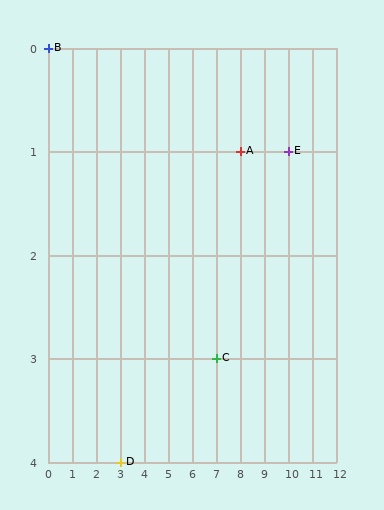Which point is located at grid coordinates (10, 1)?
Point E is at (10, 1).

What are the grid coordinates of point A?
Point A is at grid coordinates (8, 1).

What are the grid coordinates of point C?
Point C is at grid coordinates (7, 3).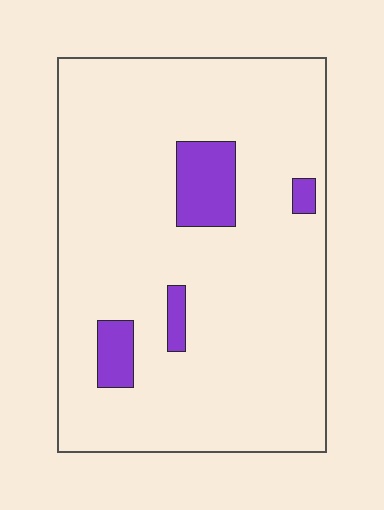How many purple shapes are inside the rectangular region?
4.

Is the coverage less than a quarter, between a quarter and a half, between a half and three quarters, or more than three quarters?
Less than a quarter.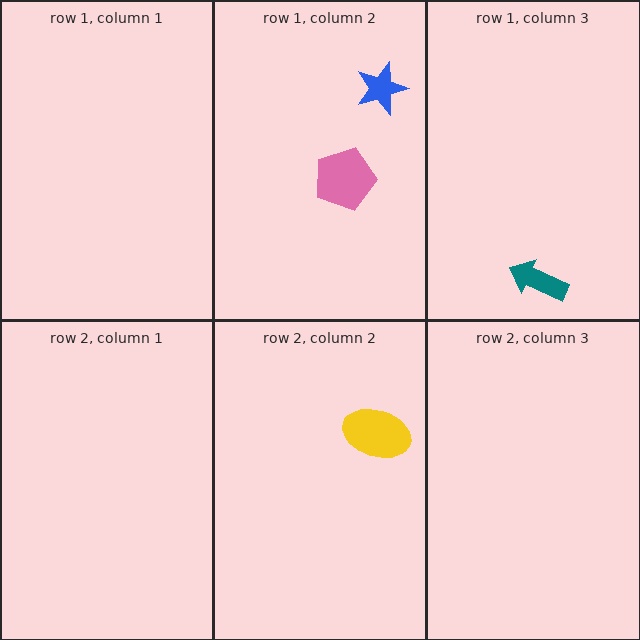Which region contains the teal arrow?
The row 1, column 3 region.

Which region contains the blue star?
The row 1, column 2 region.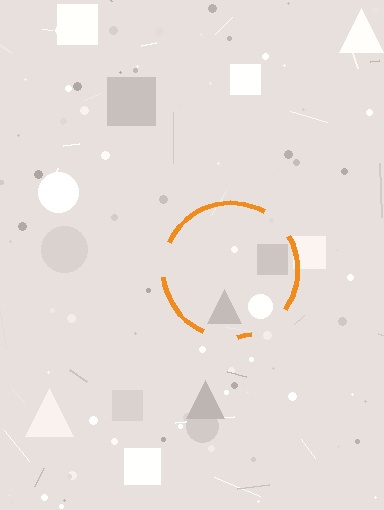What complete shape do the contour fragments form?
The contour fragments form a circle.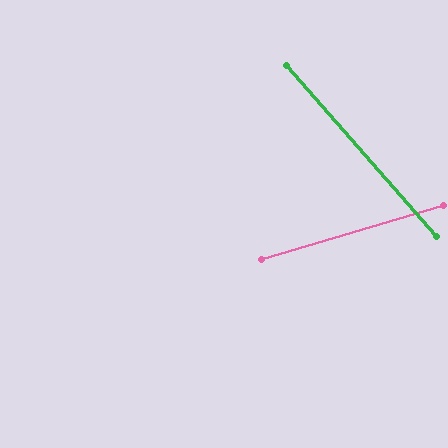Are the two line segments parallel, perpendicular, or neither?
Neither parallel nor perpendicular — they differ by about 65°.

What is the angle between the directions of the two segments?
Approximately 65 degrees.